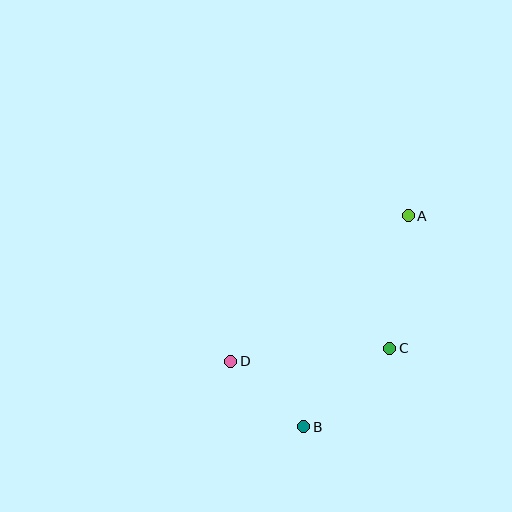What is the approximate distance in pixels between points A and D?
The distance between A and D is approximately 230 pixels.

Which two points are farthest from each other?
Points A and B are farthest from each other.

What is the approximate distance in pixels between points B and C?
The distance between B and C is approximately 116 pixels.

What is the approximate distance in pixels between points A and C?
The distance between A and C is approximately 134 pixels.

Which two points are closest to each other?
Points B and D are closest to each other.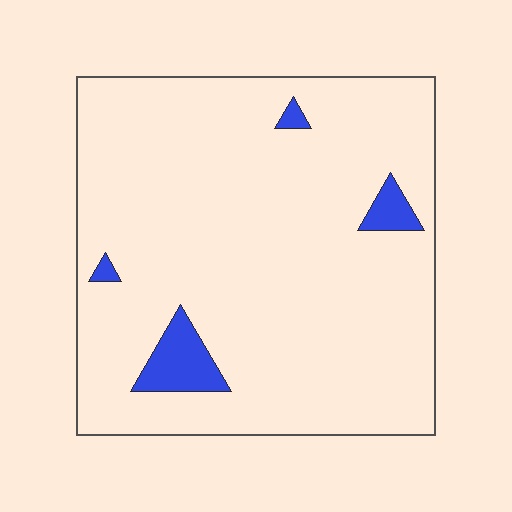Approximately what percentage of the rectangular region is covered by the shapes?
Approximately 5%.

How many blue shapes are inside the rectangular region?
4.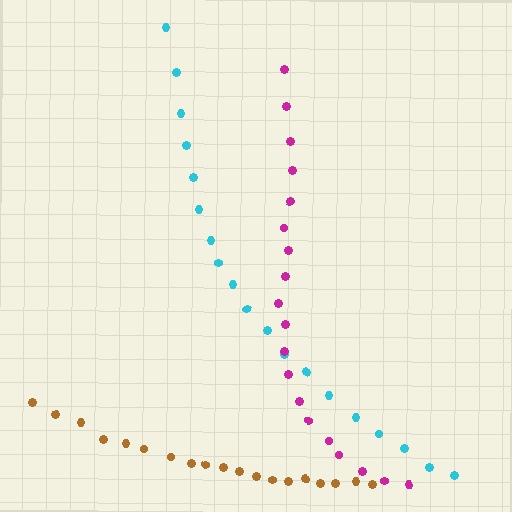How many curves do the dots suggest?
There are 3 distinct paths.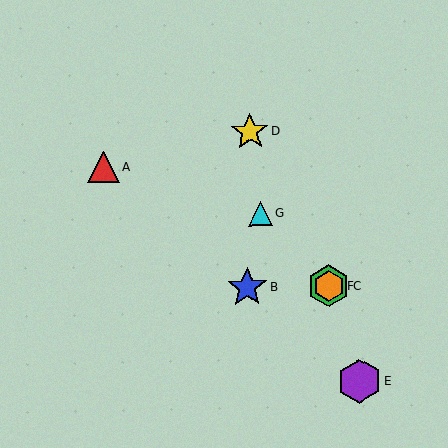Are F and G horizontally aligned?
No, F is at y≈286 and G is at y≈214.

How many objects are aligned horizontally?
3 objects (B, C, F) are aligned horizontally.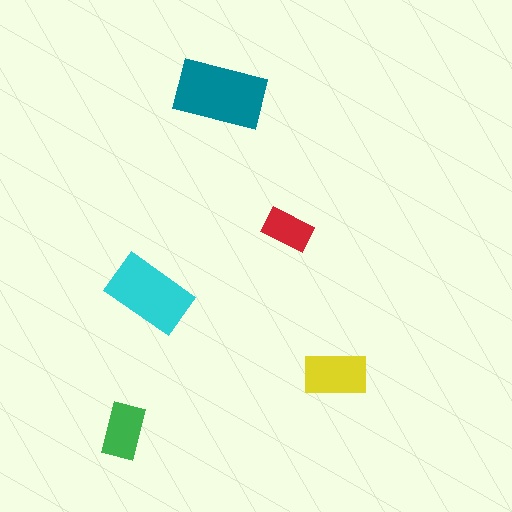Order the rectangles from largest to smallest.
the teal one, the cyan one, the yellow one, the green one, the red one.